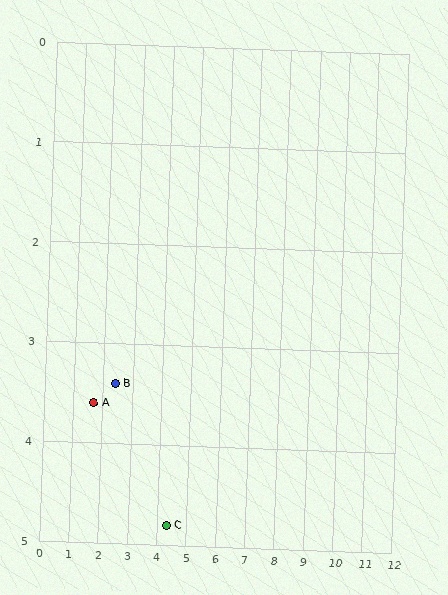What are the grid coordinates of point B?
Point B is at approximately (2.4, 3.4).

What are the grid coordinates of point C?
Point C is at approximately (4.3, 4.8).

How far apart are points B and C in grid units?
Points B and C are about 2.4 grid units apart.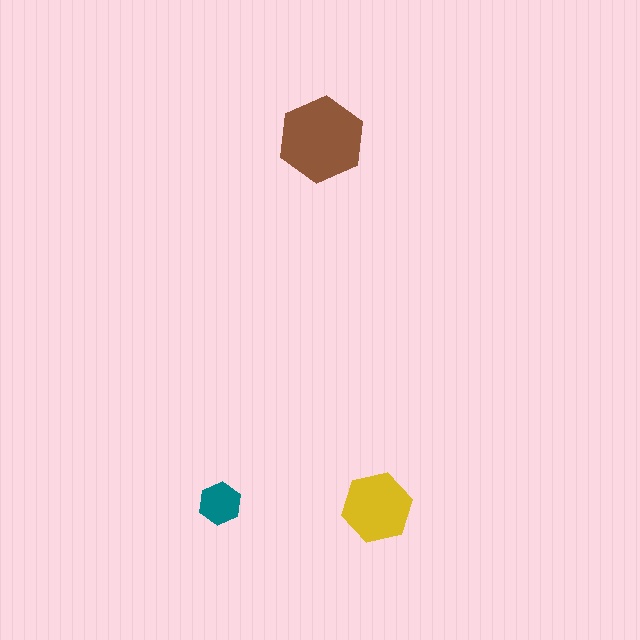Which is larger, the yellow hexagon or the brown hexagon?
The brown one.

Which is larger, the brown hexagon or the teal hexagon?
The brown one.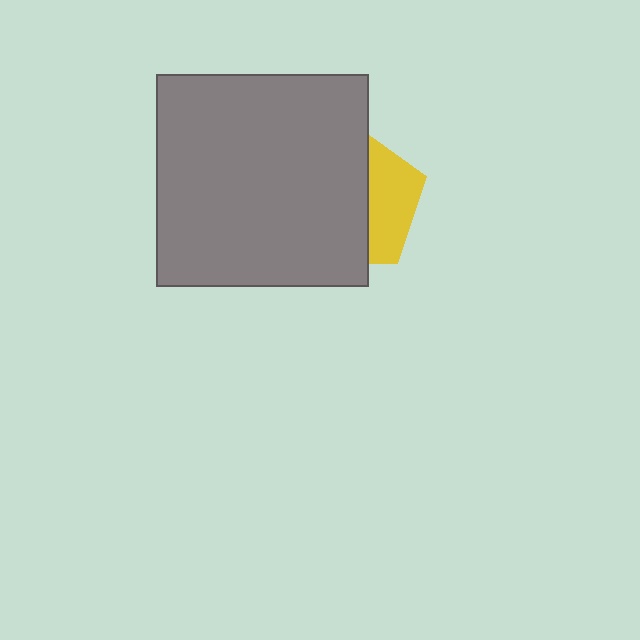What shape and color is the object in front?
The object in front is a gray square.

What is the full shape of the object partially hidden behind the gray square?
The partially hidden object is a yellow pentagon.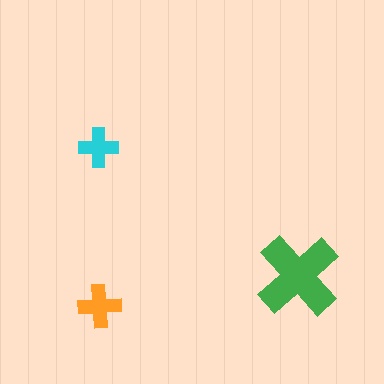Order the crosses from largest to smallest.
the green one, the orange one, the cyan one.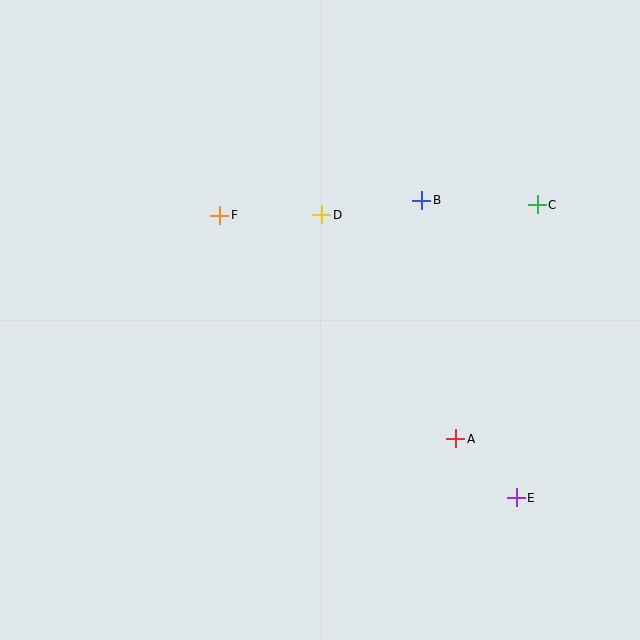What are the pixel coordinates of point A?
Point A is at (456, 439).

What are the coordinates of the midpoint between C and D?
The midpoint between C and D is at (429, 210).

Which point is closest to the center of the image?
Point D at (322, 215) is closest to the center.